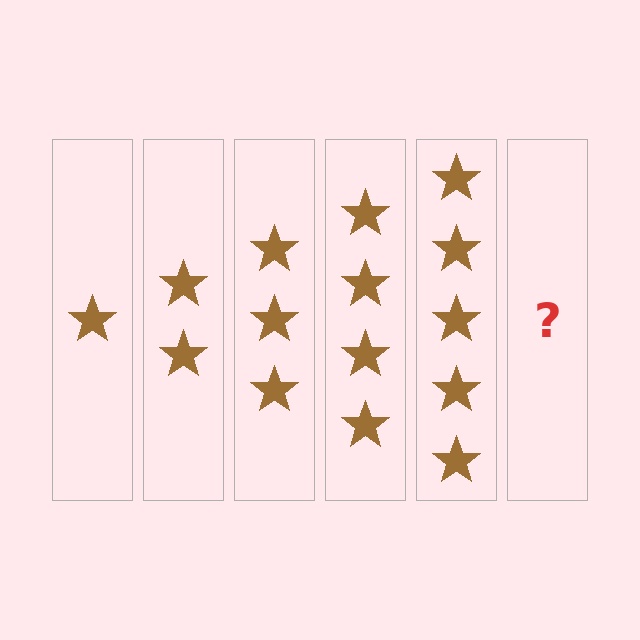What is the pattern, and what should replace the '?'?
The pattern is that each step adds one more star. The '?' should be 6 stars.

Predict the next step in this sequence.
The next step is 6 stars.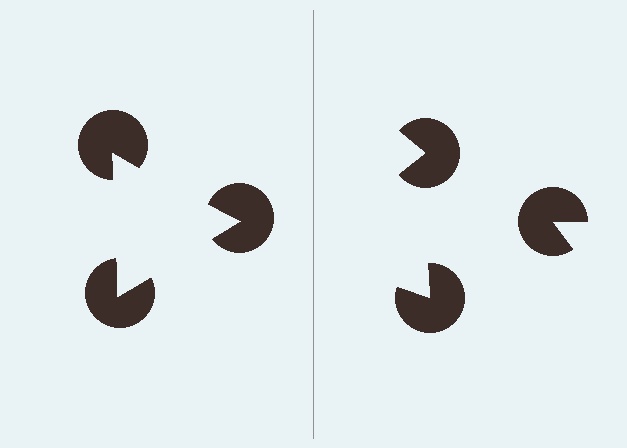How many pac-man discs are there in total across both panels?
6 — 3 on each side.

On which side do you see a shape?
An illusory triangle appears on the left side. On the right side the wedge cuts are rotated, so no coherent shape forms.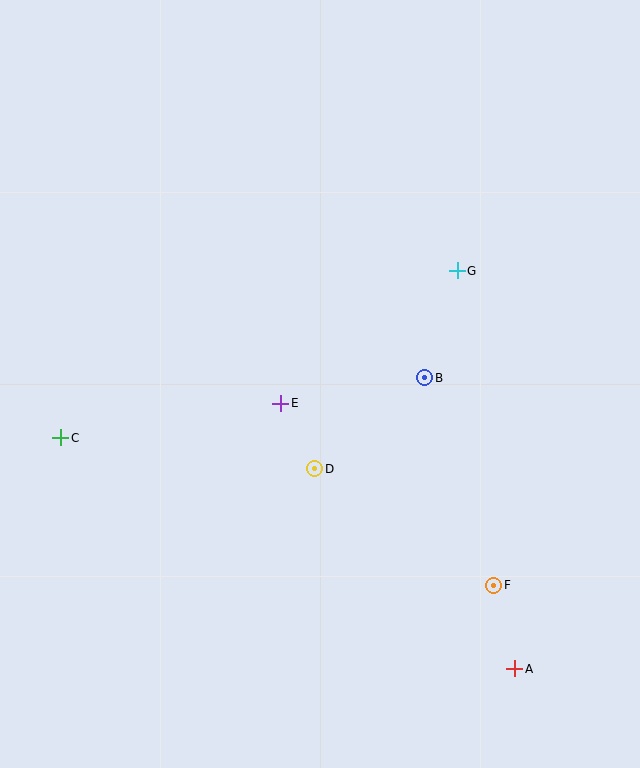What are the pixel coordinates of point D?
Point D is at (315, 469).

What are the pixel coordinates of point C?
Point C is at (61, 438).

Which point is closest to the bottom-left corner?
Point C is closest to the bottom-left corner.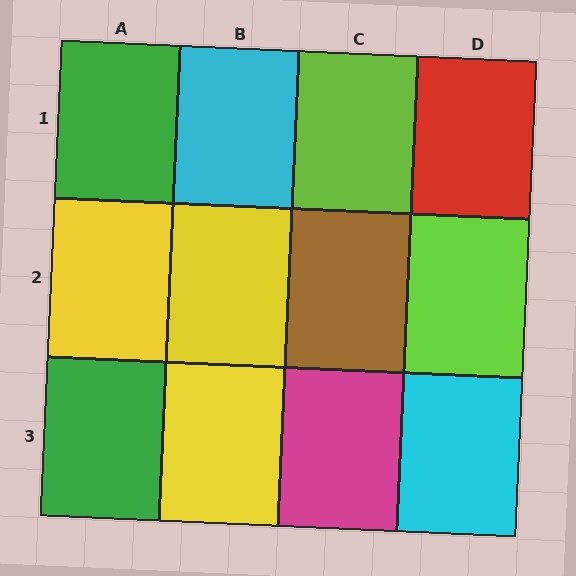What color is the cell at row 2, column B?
Yellow.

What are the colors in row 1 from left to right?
Green, cyan, lime, red.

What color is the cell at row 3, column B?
Yellow.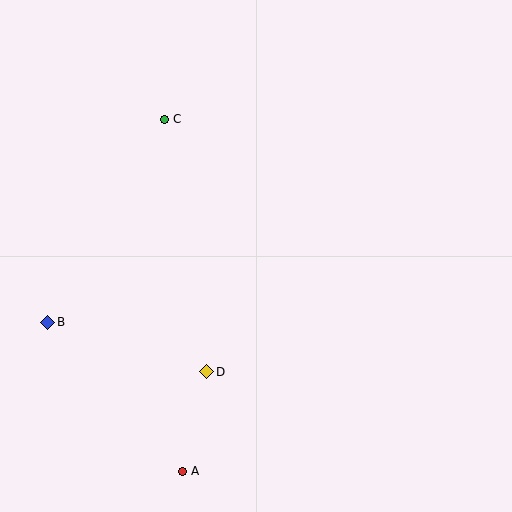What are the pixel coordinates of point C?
Point C is at (164, 119).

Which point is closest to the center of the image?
Point D at (207, 372) is closest to the center.